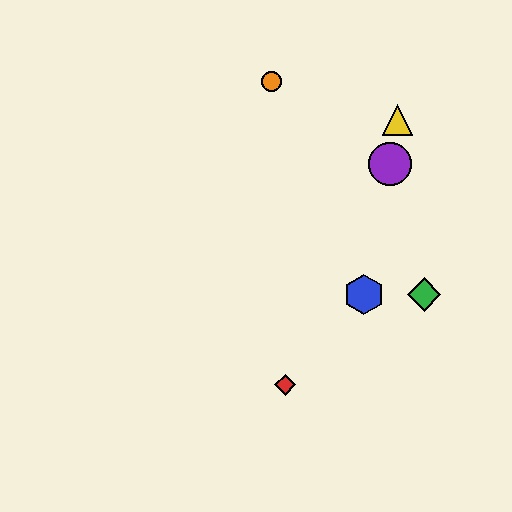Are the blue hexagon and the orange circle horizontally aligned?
No, the blue hexagon is at y≈294 and the orange circle is at y≈81.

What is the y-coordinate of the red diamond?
The red diamond is at y≈385.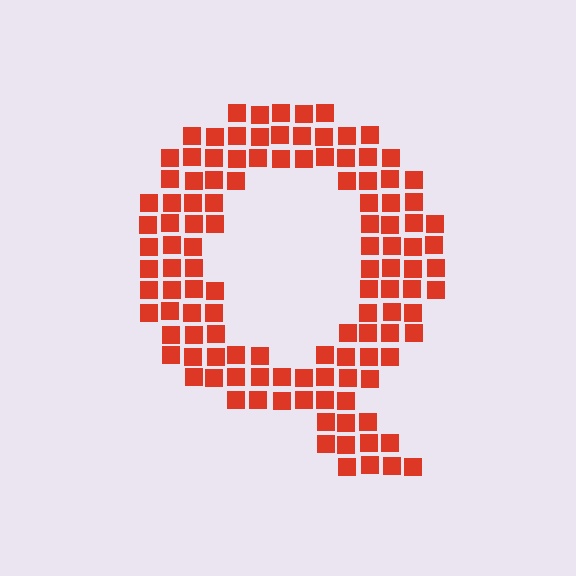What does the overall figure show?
The overall figure shows the letter Q.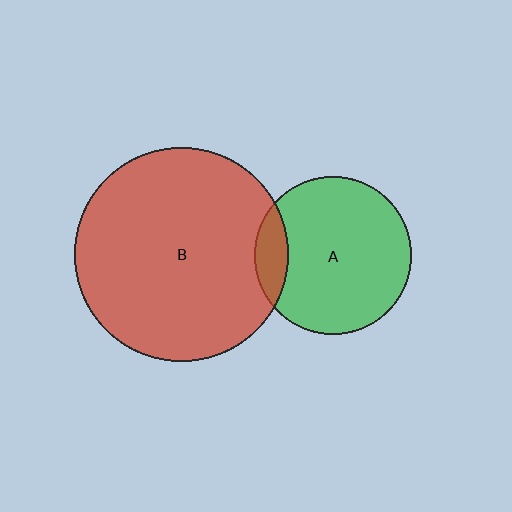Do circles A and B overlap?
Yes.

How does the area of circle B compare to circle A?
Approximately 1.8 times.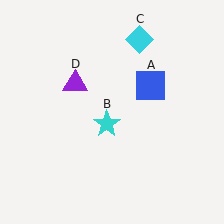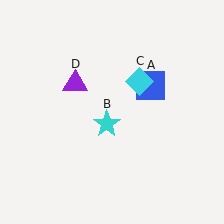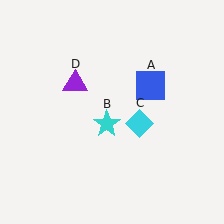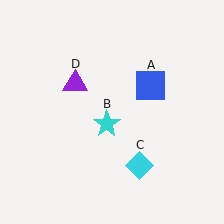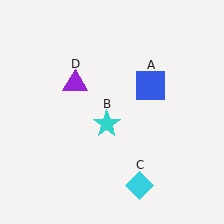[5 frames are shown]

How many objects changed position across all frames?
1 object changed position: cyan diamond (object C).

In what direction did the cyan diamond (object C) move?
The cyan diamond (object C) moved down.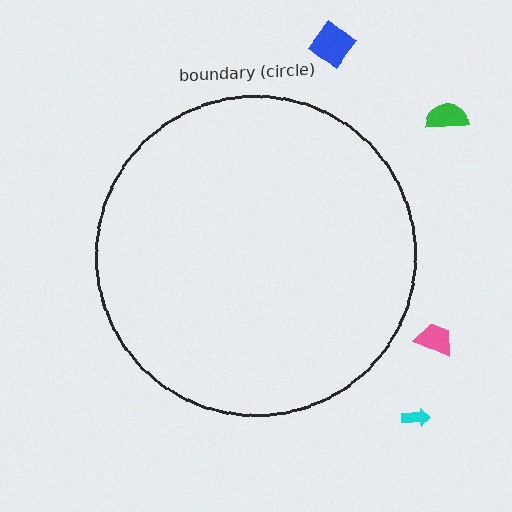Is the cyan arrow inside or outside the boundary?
Outside.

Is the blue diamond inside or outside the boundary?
Outside.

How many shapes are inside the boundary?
0 inside, 4 outside.